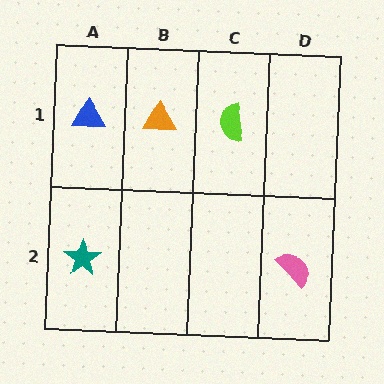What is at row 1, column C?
A lime semicircle.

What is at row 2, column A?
A teal star.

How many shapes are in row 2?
2 shapes.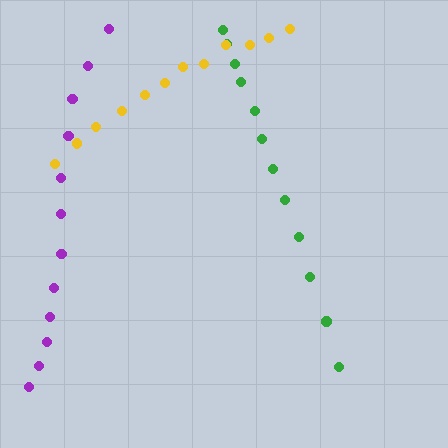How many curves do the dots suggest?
There are 3 distinct paths.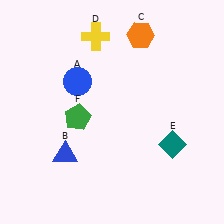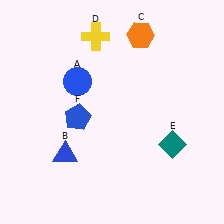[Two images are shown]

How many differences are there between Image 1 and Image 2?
There is 1 difference between the two images.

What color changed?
The pentagon (F) changed from green in Image 1 to blue in Image 2.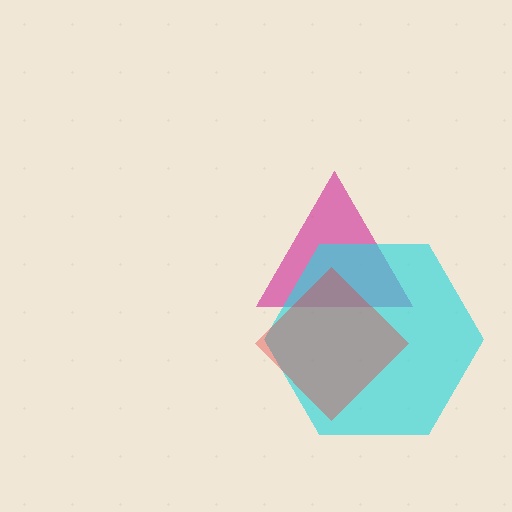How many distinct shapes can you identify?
There are 3 distinct shapes: a magenta triangle, a cyan hexagon, a red diamond.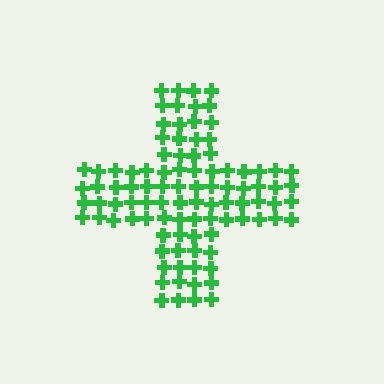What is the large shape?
The large shape is a cross.